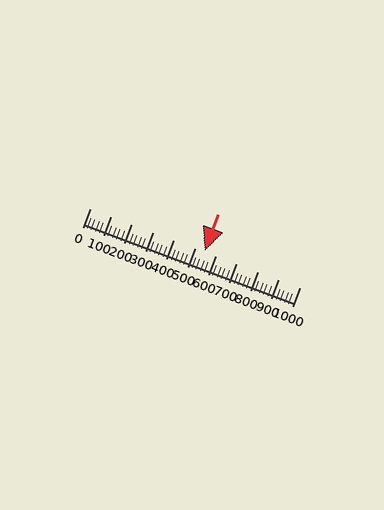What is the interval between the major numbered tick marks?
The major tick marks are spaced 100 units apart.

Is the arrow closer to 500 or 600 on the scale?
The arrow is closer to 500.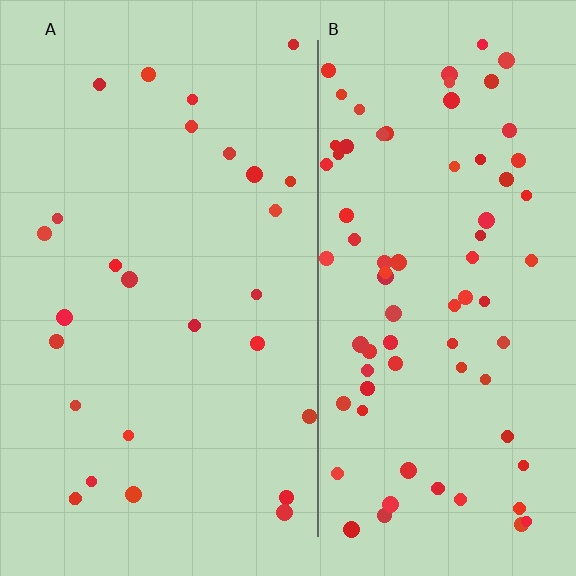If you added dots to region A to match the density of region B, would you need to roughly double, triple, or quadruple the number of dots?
Approximately triple.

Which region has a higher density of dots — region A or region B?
B (the right).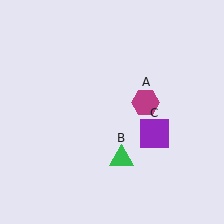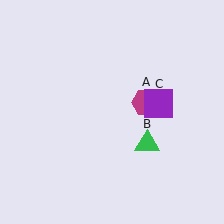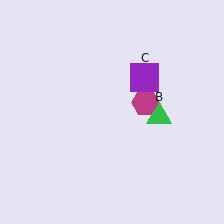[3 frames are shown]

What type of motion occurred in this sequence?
The green triangle (object B), purple square (object C) rotated counterclockwise around the center of the scene.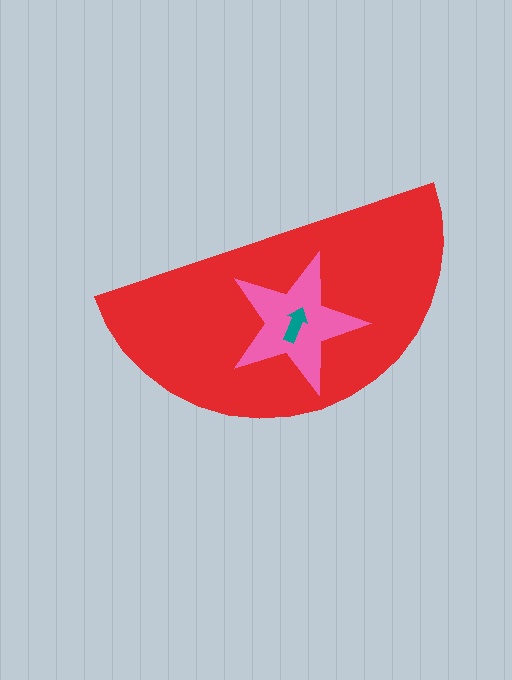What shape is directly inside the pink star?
The teal arrow.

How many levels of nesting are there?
3.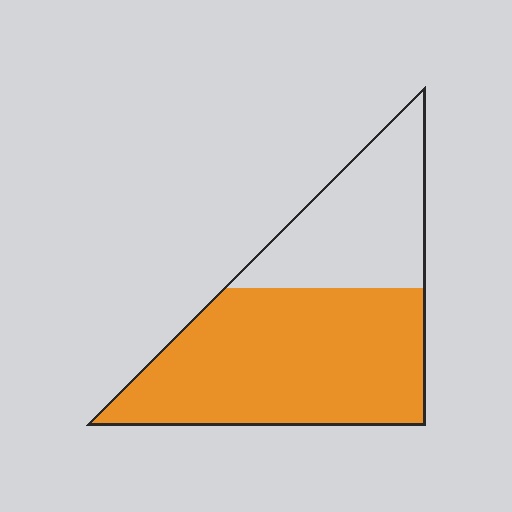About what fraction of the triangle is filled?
About two thirds (2/3).